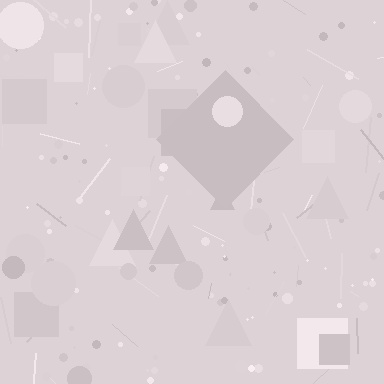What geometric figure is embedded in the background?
A diamond is embedded in the background.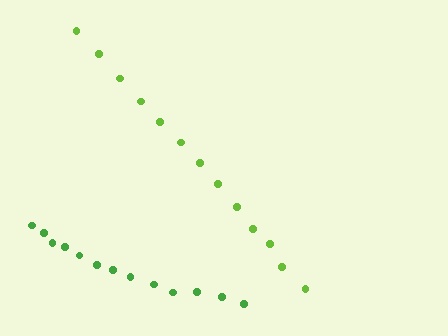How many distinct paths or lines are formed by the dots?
There are 2 distinct paths.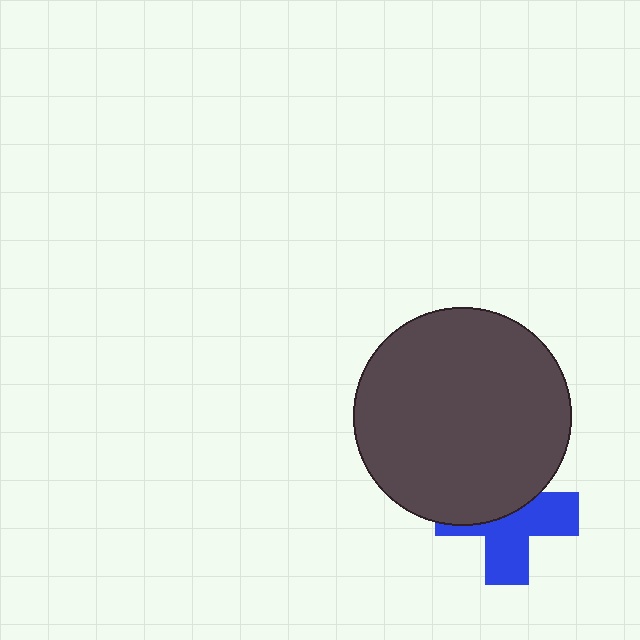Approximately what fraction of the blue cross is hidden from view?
Roughly 47% of the blue cross is hidden behind the dark gray circle.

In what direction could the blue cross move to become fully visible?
The blue cross could move down. That would shift it out from behind the dark gray circle entirely.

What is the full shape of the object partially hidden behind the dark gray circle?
The partially hidden object is a blue cross.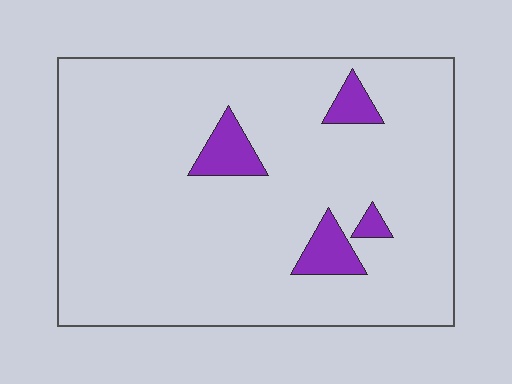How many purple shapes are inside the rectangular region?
4.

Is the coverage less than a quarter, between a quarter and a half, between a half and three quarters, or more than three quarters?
Less than a quarter.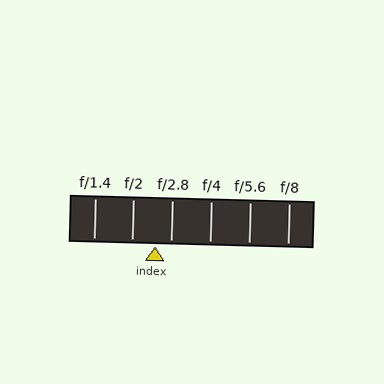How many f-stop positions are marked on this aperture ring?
There are 6 f-stop positions marked.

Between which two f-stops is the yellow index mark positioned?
The index mark is between f/2 and f/2.8.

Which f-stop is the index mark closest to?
The index mark is closest to f/2.8.